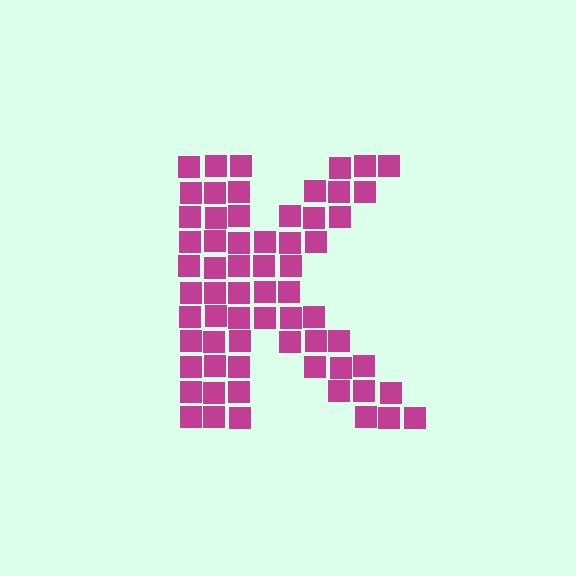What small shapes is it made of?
It is made of small squares.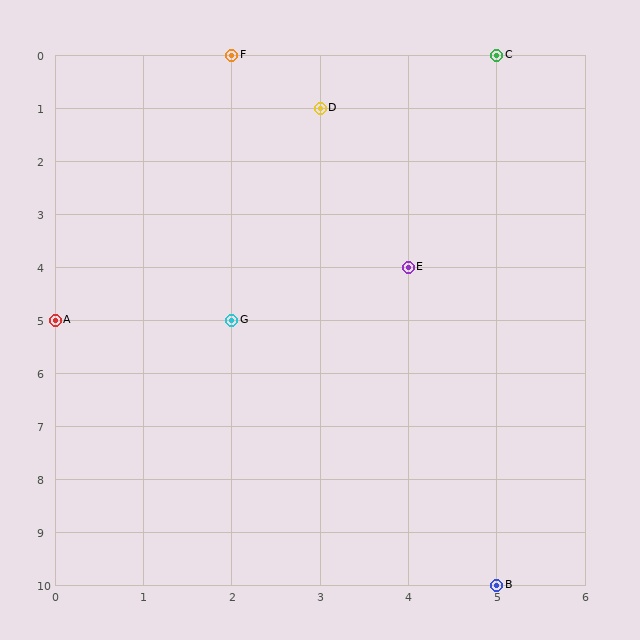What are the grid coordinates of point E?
Point E is at grid coordinates (4, 4).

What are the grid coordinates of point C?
Point C is at grid coordinates (5, 0).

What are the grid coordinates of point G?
Point G is at grid coordinates (2, 5).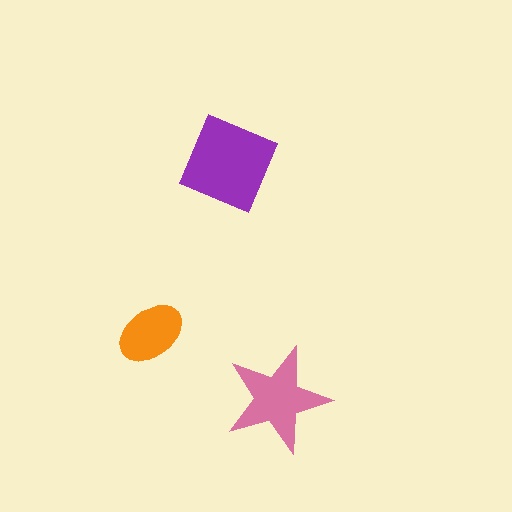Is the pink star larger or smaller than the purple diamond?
Smaller.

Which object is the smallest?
The orange ellipse.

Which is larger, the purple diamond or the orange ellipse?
The purple diamond.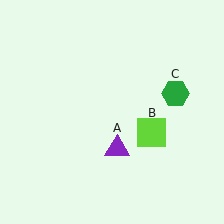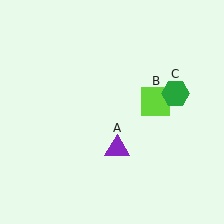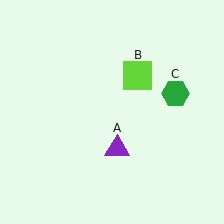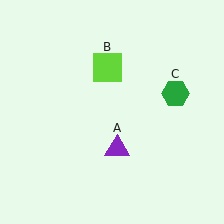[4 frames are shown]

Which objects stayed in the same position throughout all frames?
Purple triangle (object A) and green hexagon (object C) remained stationary.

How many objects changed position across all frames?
1 object changed position: lime square (object B).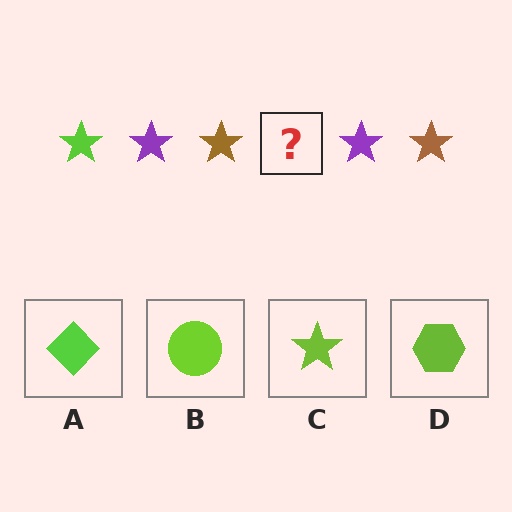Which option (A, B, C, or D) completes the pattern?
C.